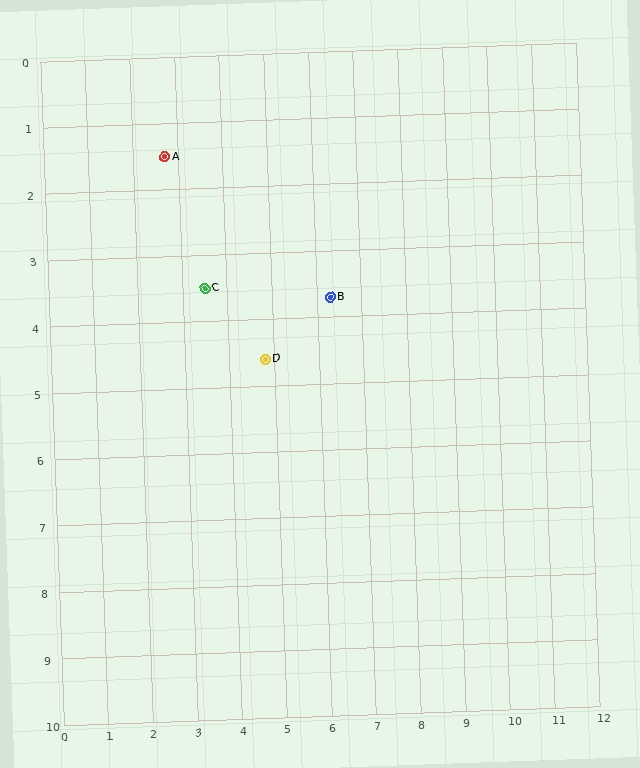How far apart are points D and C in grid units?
Points D and C are about 1.7 grid units apart.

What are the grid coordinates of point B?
Point B is at approximately (6.3, 3.7).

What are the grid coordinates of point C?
Point C is at approximately (3.5, 3.5).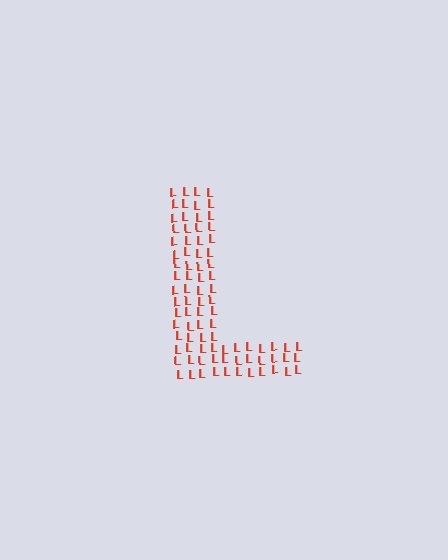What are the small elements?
The small elements are letter L's.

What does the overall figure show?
The overall figure shows the letter L.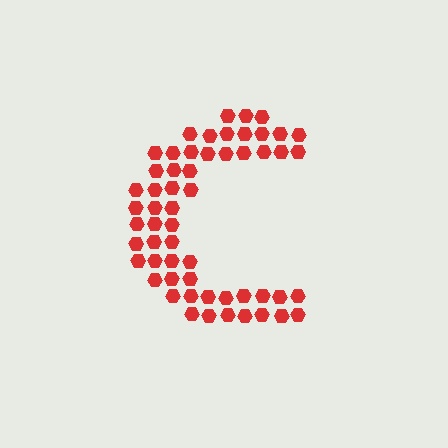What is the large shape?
The large shape is the letter C.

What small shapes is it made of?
It is made of small hexagons.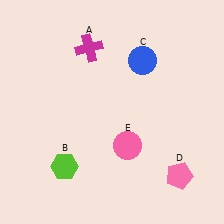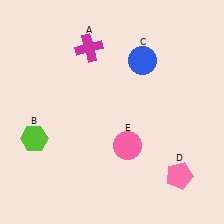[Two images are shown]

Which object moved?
The lime hexagon (B) moved left.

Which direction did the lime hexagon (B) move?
The lime hexagon (B) moved left.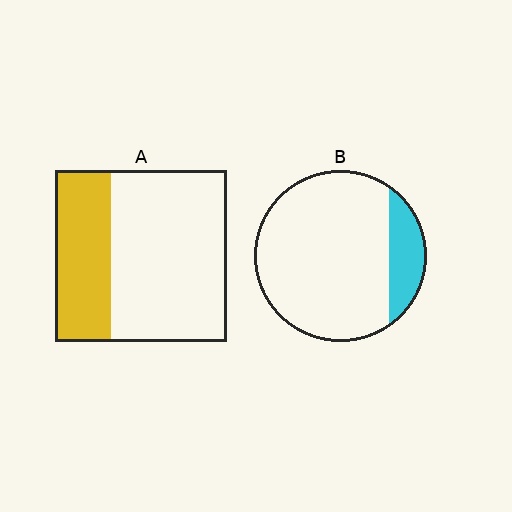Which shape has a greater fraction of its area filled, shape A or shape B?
Shape A.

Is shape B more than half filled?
No.